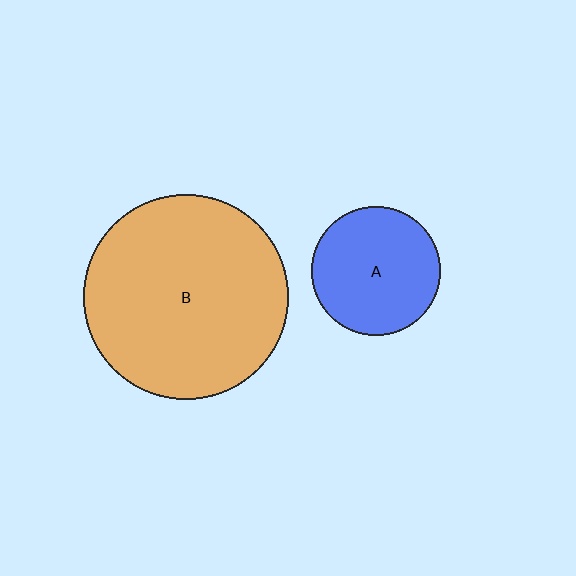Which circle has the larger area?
Circle B (orange).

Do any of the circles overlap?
No, none of the circles overlap.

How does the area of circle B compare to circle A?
Approximately 2.5 times.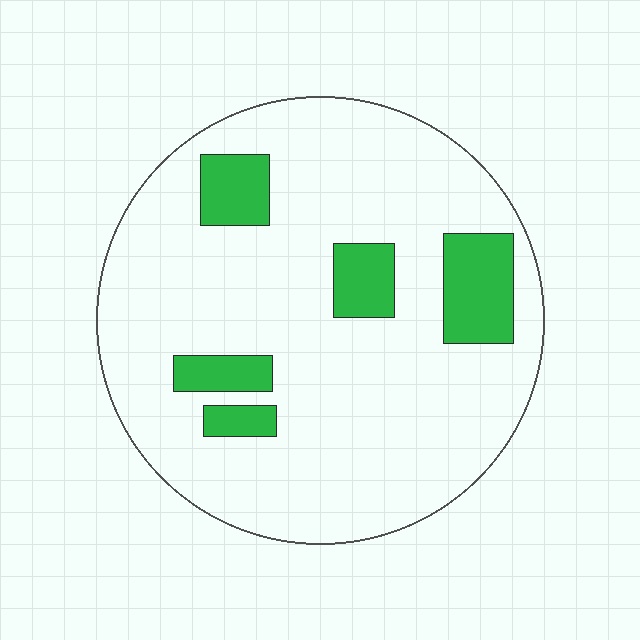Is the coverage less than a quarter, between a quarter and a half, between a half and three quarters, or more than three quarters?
Less than a quarter.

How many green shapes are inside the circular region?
5.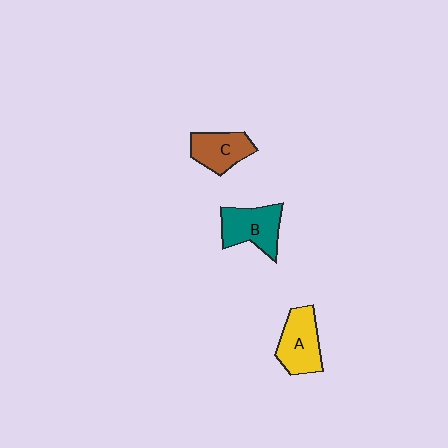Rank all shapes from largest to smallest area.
From largest to smallest: B (teal), A (yellow), C (brown).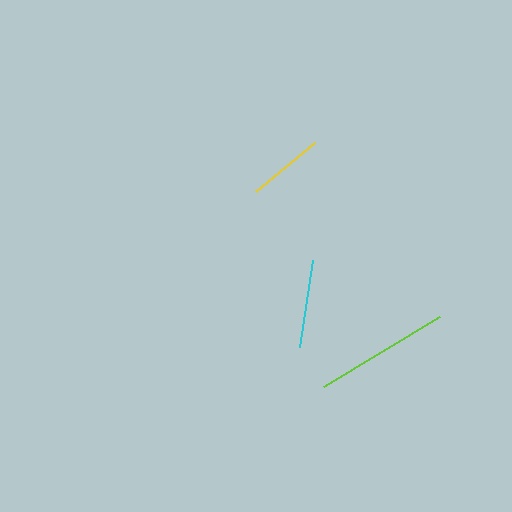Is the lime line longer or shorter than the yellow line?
The lime line is longer than the yellow line.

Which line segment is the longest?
The lime line is the longest at approximately 136 pixels.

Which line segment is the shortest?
The yellow line is the shortest at approximately 77 pixels.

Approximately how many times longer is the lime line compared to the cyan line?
The lime line is approximately 1.5 times the length of the cyan line.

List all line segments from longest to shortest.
From longest to shortest: lime, cyan, yellow.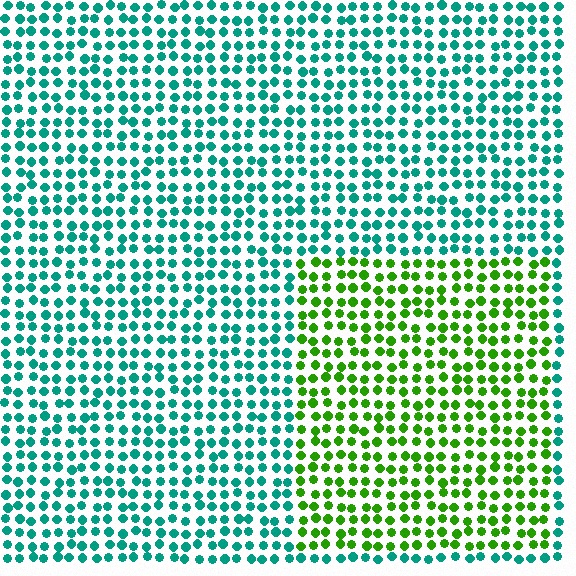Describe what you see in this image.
The image is filled with small teal elements in a uniform arrangement. A rectangle-shaped region is visible where the elements are tinted to a slightly different hue, forming a subtle color boundary.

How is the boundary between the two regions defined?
The boundary is defined purely by a slight shift in hue (about 63 degrees). Spacing, size, and orientation are identical on both sides.